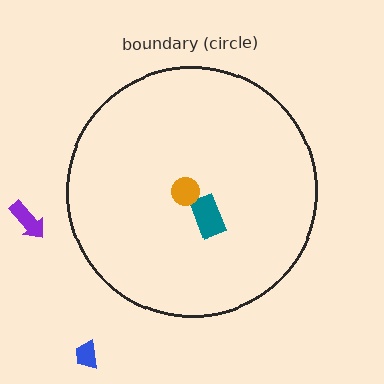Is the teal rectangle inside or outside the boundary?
Inside.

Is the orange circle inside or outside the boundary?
Inside.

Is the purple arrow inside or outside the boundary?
Outside.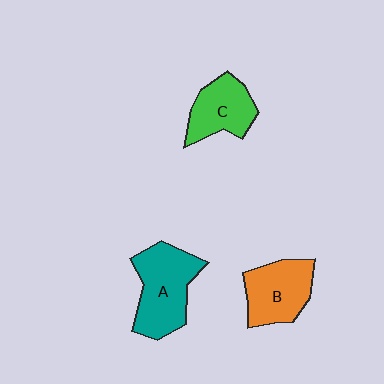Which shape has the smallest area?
Shape C (green).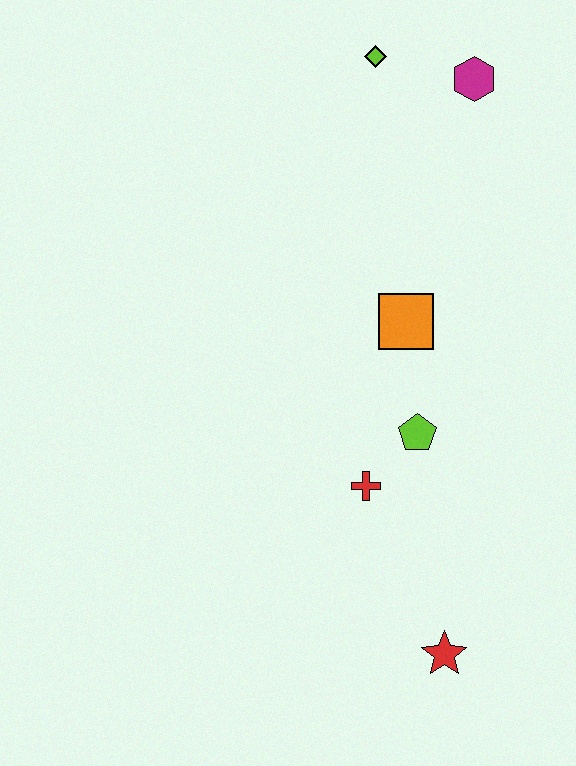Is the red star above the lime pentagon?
No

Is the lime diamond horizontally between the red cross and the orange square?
Yes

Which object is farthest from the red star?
The lime diamond is farthest from the red star.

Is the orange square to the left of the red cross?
No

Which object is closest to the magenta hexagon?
The lime diamond is closest to the magenta hexagon.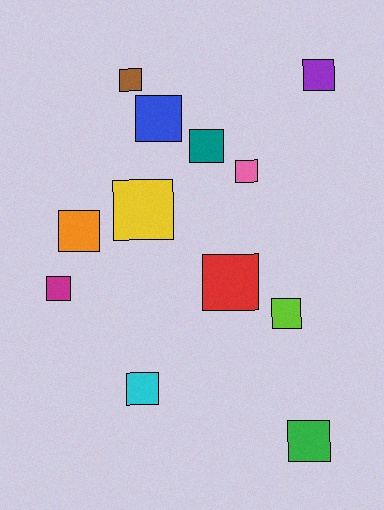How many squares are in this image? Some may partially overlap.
There are 12 squares.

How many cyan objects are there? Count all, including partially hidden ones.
There is 1 cyan object.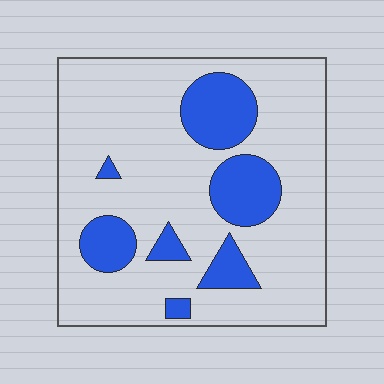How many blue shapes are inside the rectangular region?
7.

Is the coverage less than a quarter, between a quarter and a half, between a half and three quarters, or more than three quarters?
Less than a quarter.